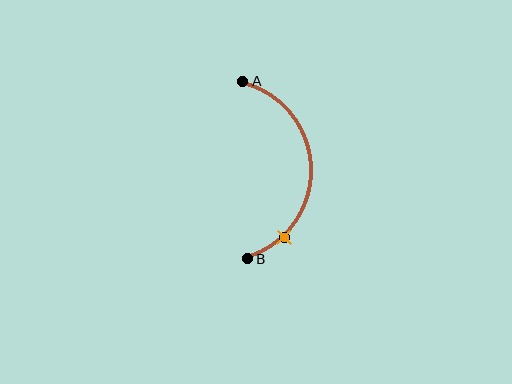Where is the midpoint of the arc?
The arc midpoint is the point on the curve farthest from the straight line joining A and B. It sits to the right of that line.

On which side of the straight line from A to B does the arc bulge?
The arc bulges to the right of the straight line connecting A and B.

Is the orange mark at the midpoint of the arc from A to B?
No. The orange mark lies on the arc but is closer to endpoint B. The arc midpoint would be at the point on the curve equidistant along the arc from both A and B.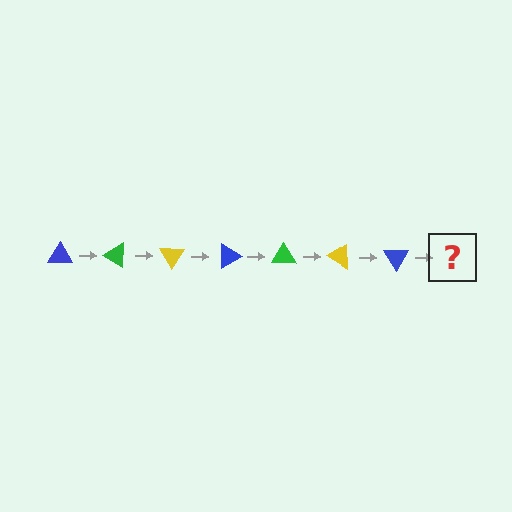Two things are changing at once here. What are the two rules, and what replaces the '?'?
The two rules are that it rotates 30 degrees each step and the color cycles through blue, green, and yellow. The '?' should be a green triangle, rotated 210 degrees from the start.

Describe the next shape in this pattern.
It should be a green triangle, rotated 210 degrees from the start.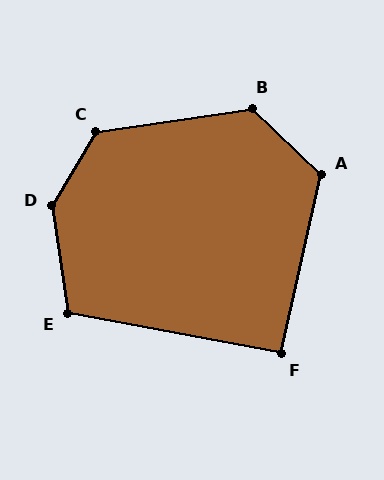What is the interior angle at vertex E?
Approximately 109 degrees (obtuse).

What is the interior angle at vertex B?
Approximately 128 degrees (obtuse).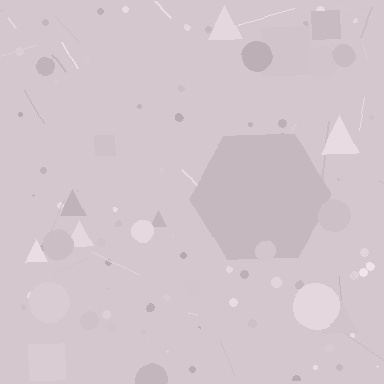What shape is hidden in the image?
A hexagon is hidden in the image.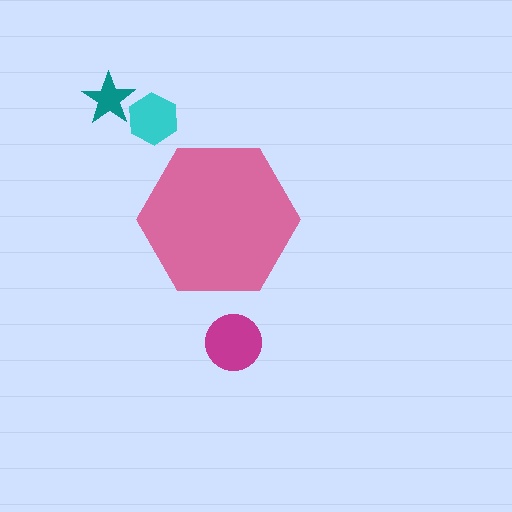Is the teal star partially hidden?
No, the teal star is fully visible.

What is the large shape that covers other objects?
A pink hexagon.